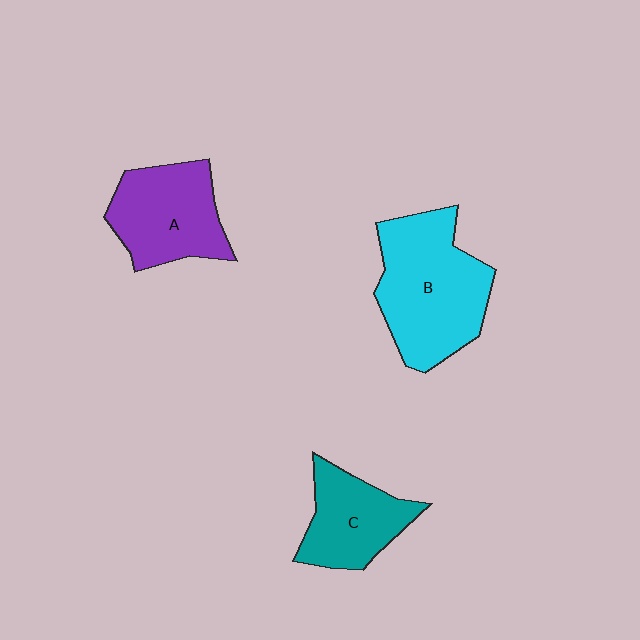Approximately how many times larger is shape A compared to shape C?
Approximately 1.2 times.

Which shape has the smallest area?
Shape C (teal).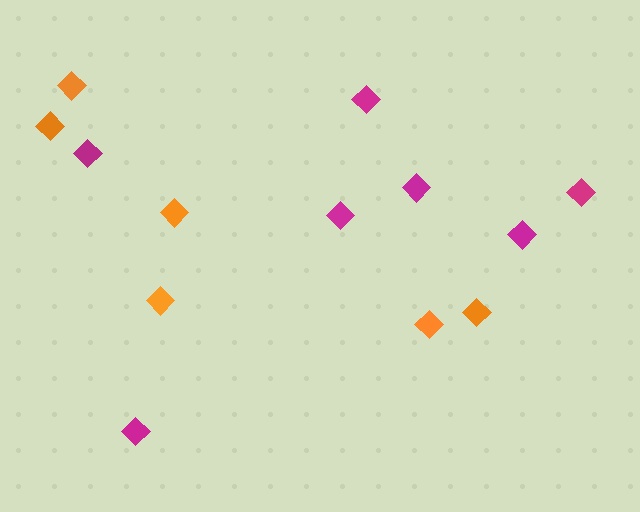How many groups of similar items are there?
There are 2 groups: one group of magenta diamonds (7) and one group of orange diamonds (6).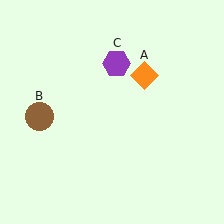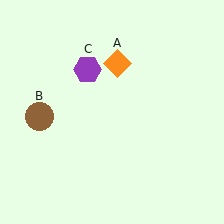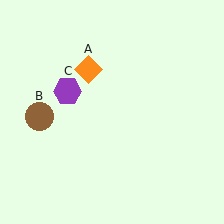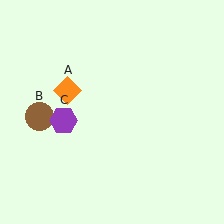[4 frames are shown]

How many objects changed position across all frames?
2 objects changed position: orange diamond (object A), purple hexagon (object C).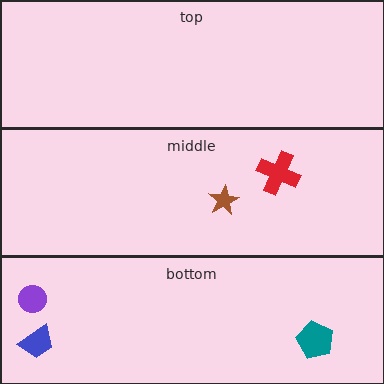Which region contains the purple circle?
The bottom region.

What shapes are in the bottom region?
The purple circle, the teal pentagon, the blue trapezoid.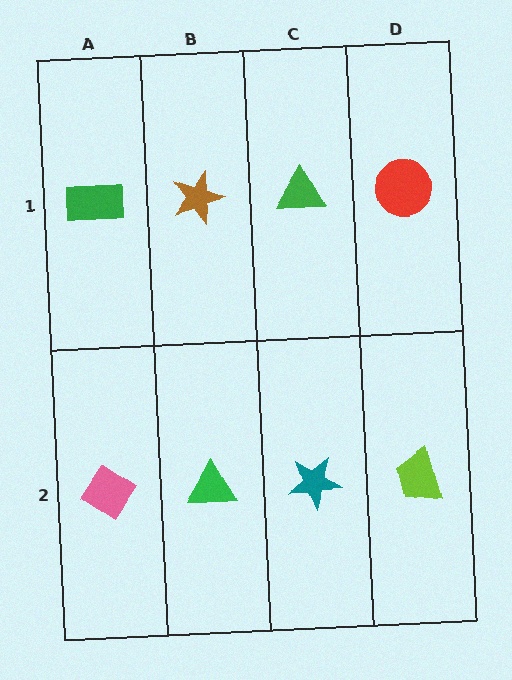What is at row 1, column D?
A red circle.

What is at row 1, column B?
A brown star.